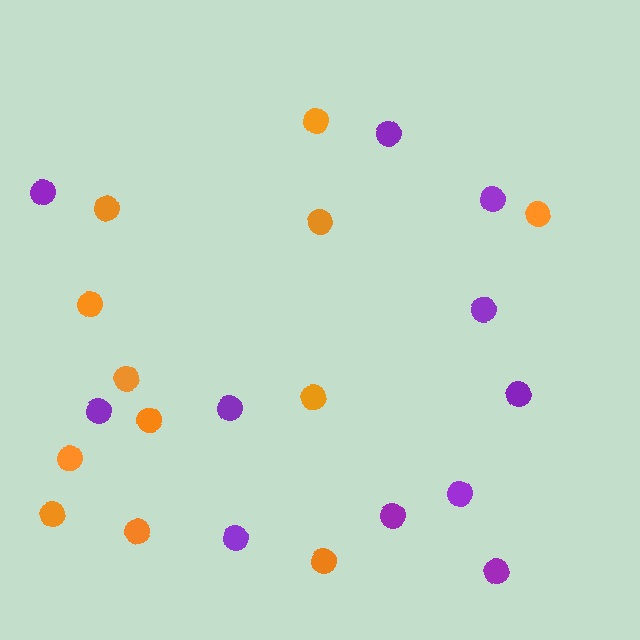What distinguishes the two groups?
There are 2 groups: one group of purple circles (11) and one group of orange circles (12).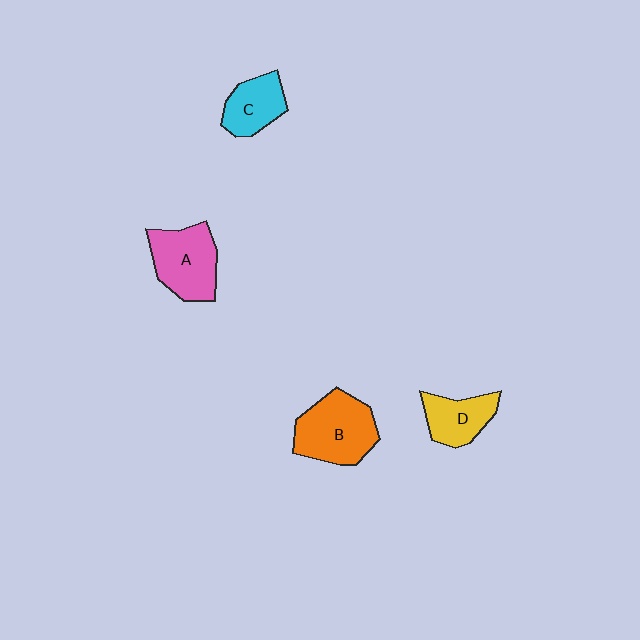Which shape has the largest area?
Shape B (orange).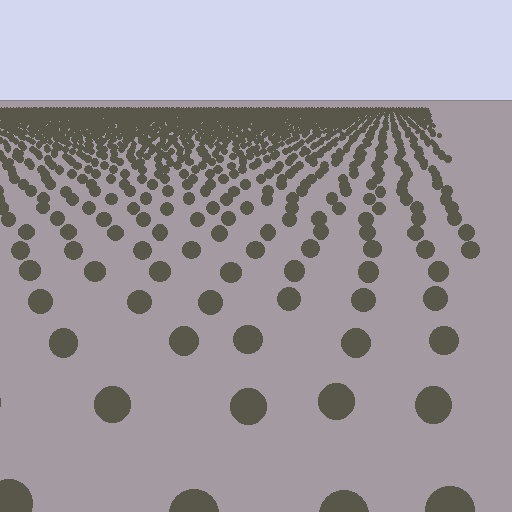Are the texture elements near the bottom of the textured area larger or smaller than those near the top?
Larger. Near the bottom, elements are closer to the viewer and appear at a bigger on-screen size.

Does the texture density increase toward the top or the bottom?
Density increases toward the top.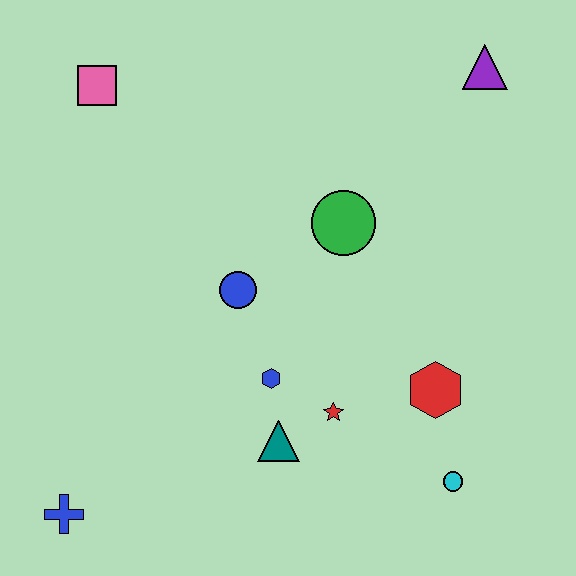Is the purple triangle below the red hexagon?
No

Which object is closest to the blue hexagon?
The teal triangle is closest to the blue hexagon.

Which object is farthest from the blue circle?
The purple triangle is farthest from the blue circle.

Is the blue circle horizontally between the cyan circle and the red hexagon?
No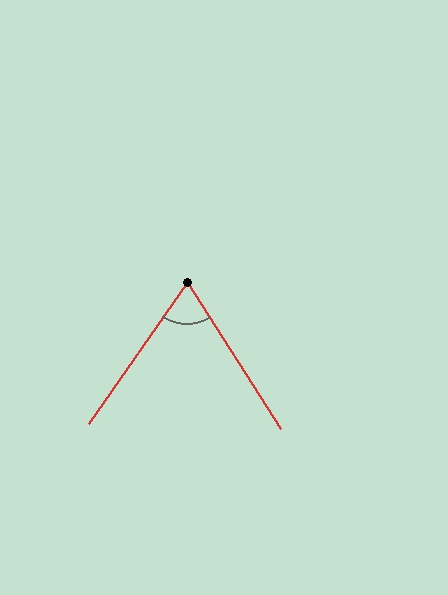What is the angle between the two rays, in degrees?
Approximately 67 degrees.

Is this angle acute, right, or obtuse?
It is acute.